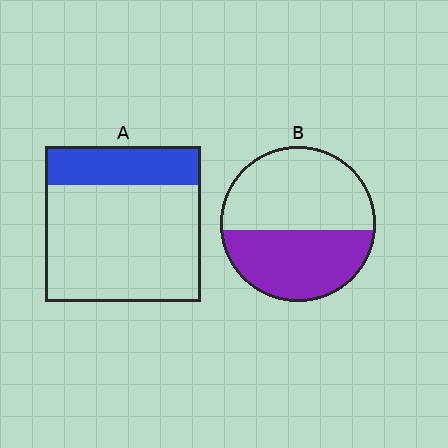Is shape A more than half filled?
No.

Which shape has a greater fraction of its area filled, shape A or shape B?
Shape B.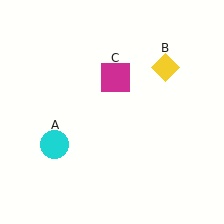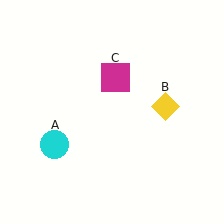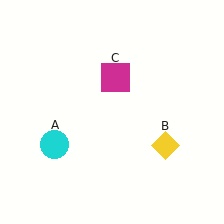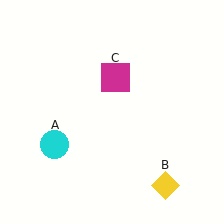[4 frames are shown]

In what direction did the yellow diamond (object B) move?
The yellow diamond (object B) moved down.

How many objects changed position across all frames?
1 object changed position: yellow diamond (object B).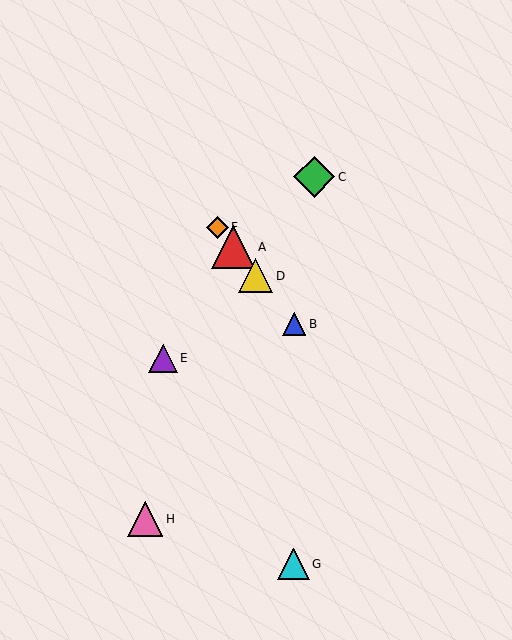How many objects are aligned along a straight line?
4 objects (A, B, D, F) are aligned along a straight line.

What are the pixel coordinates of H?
Object H is at (145, 519).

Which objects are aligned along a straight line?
Objects A, B, D, F are aligned along a straight line.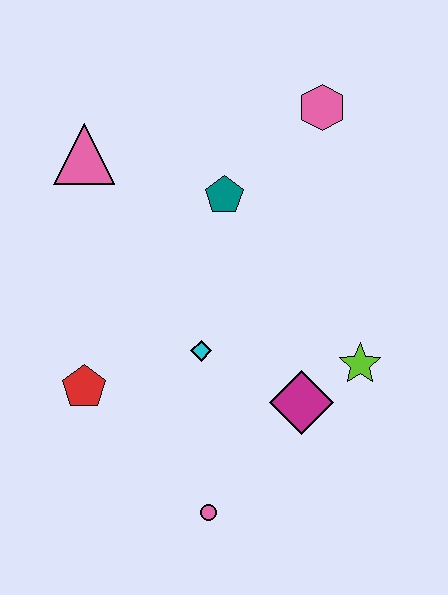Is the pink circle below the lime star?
Yes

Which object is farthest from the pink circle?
The pink hexagon is farthest from the pink circle.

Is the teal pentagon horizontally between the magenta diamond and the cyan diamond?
Yes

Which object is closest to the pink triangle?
The teal pentagon is closest to the pink triangle.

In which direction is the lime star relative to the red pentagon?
The lime star is to the right of the red pentagon.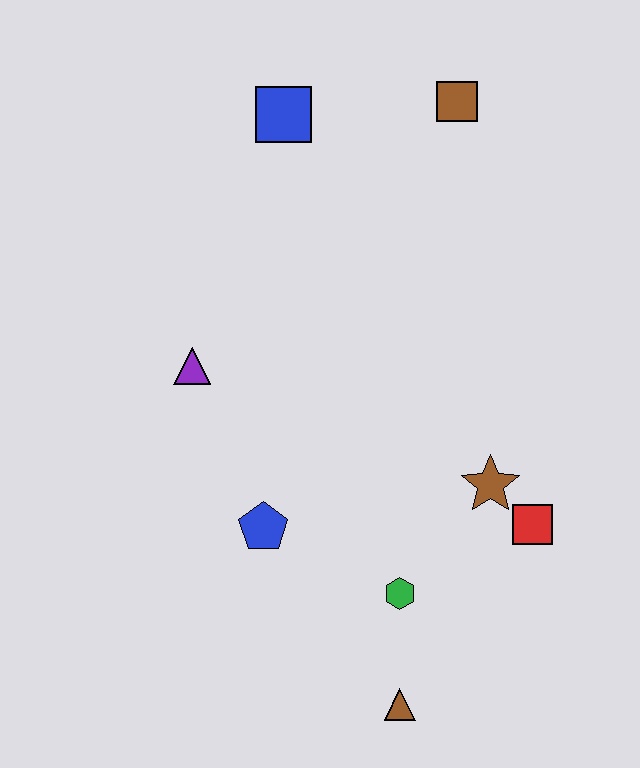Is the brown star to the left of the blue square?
No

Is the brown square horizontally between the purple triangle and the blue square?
No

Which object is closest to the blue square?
The brown square is closest to the blue square.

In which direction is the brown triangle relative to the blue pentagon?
The brown triangle is below the blue pentagon.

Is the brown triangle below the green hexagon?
Yes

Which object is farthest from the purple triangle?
The brown triangle is farthest from the purple triangle.